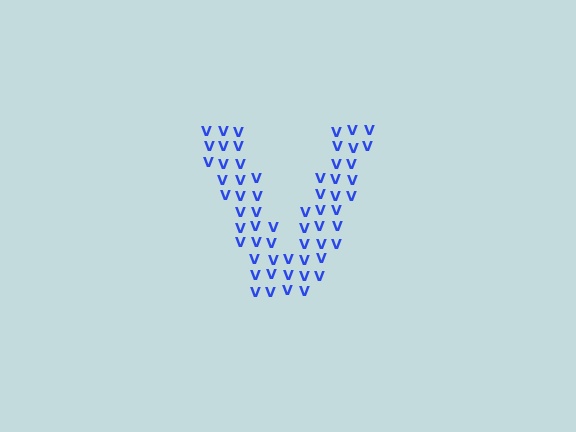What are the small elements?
The small elements are letter V's.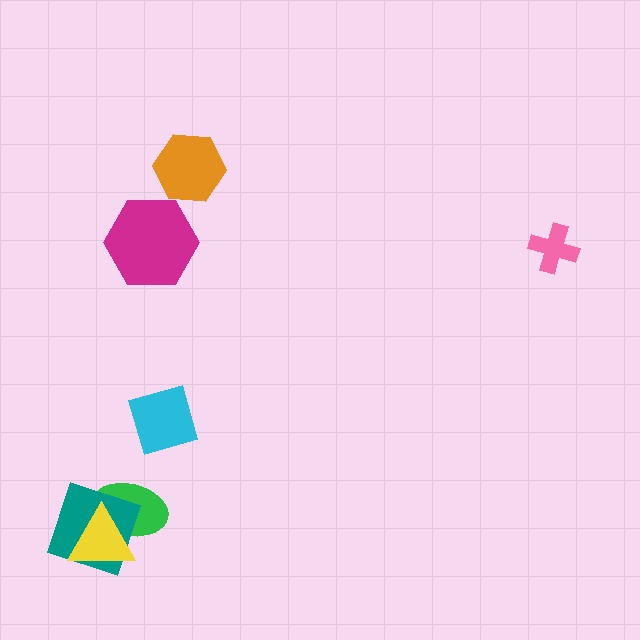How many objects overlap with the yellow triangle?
2 objects overlap with the yellow triangle.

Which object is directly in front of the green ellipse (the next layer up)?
The teal square is directly in front of the green ellipse.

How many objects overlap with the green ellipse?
2 objects overlap with the green ellipse.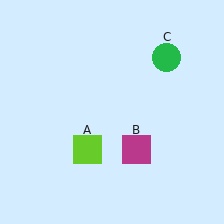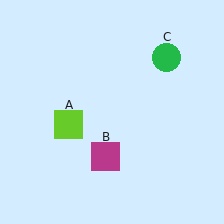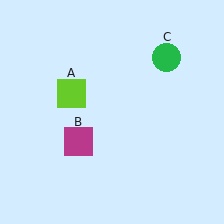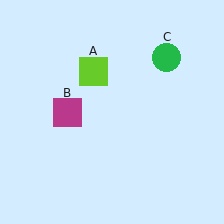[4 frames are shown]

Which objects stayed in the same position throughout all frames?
Green circle (object C) remained stationary.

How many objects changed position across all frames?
2 objects changed position: lime square (object A), magenta square (object B).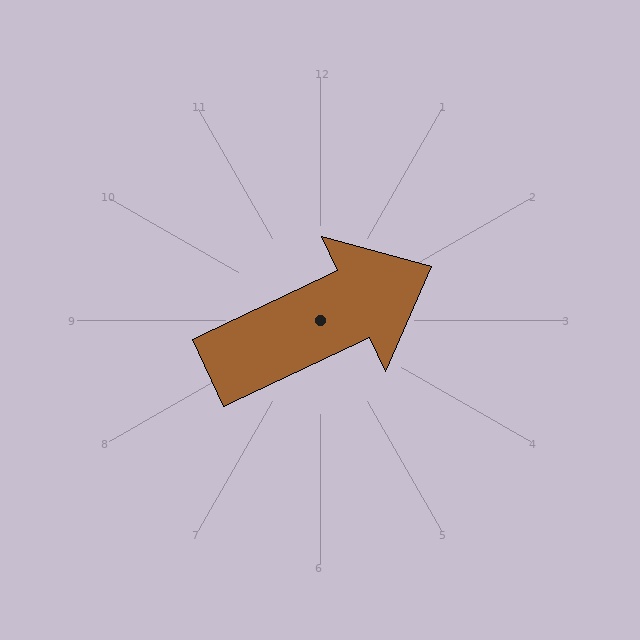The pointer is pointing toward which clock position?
Roughly 2 o'clock.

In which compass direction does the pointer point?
Northeast.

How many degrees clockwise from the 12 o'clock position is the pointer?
Approximately 65 degrees.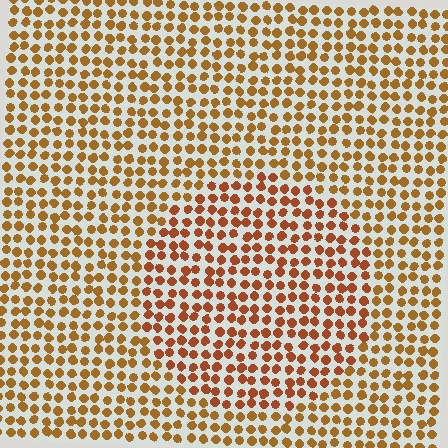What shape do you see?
I see a circle.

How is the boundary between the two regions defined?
The boundary is defined purely by a slight shift in hue (about 18 degrees). Spacing, size, and orientation are identical on both sides.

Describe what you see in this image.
The image is filled with small brown elements in a uniform arrangement. A circle-shaped region is visible where the elements are tinted to a slightly different hue, forming a subtle color boundary.